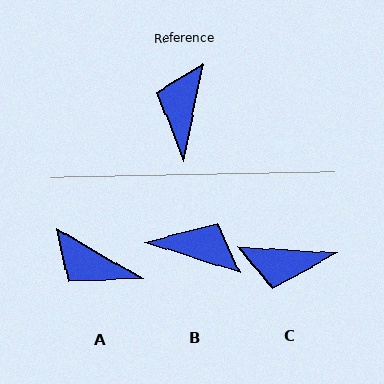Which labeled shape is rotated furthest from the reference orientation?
C, about 98 degrees away.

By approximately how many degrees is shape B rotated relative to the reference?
Approximately 97 degrees clockwise.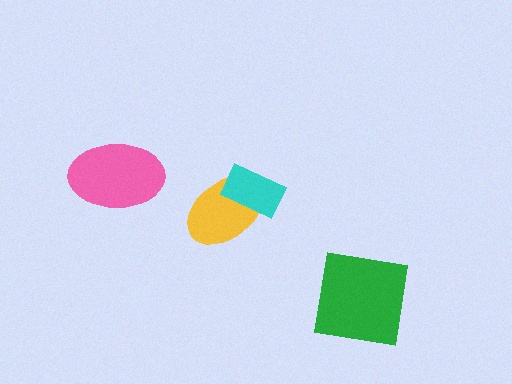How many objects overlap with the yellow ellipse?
1 object overlaps with the yellow ellipse.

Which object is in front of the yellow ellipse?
The cyan rectangle is in front of the yellow ellipse.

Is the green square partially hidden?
No, no other shape covers it.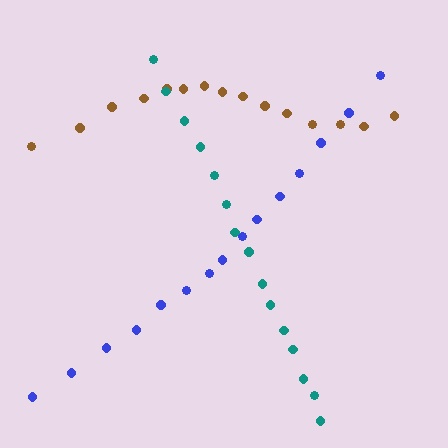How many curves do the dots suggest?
There are 3 distinct paths.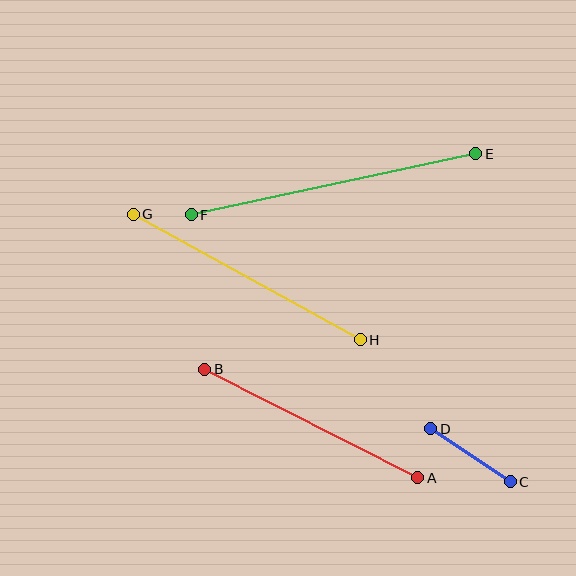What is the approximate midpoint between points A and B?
The midpoint is at approximately (311, 424) pixels.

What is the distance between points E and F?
The distance is approximately 291 pixels.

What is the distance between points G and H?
The distance is approximately 259 pixels.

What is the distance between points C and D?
The distance is approximately 96 pixels.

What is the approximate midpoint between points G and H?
The midpoint is at approximately (247, 277) pixels.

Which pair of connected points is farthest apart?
Points E and F are farthest apart.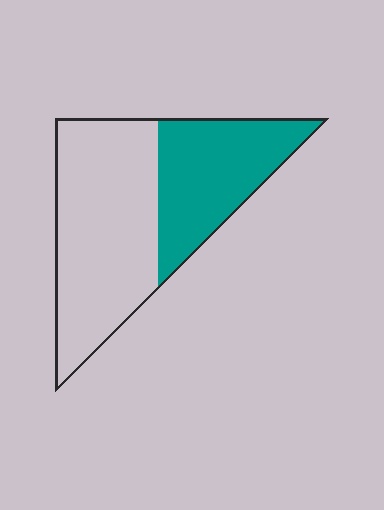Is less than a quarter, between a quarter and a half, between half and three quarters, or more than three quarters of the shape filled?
Between a quarter and a half.